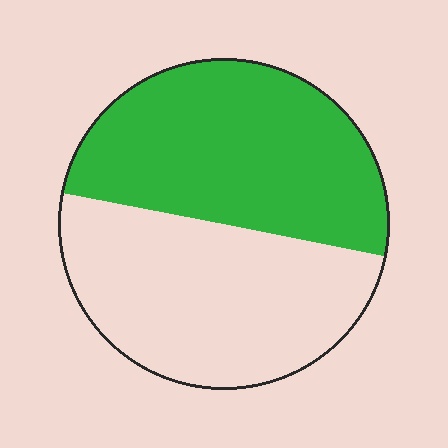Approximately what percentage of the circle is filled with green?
Approximately 50%.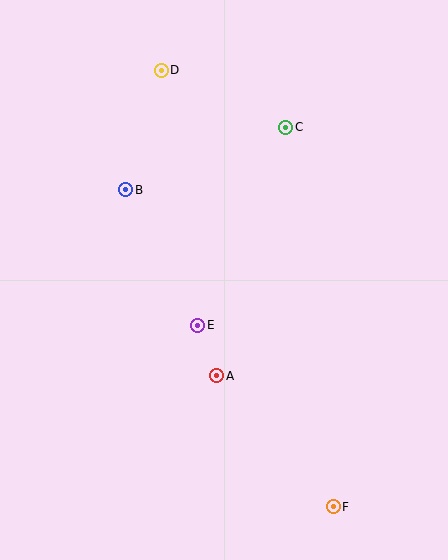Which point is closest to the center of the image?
Point E at (198, 325) is closest to the center.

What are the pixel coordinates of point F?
Point F is at (333, 507).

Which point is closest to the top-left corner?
Point D is closest to the top-left corner.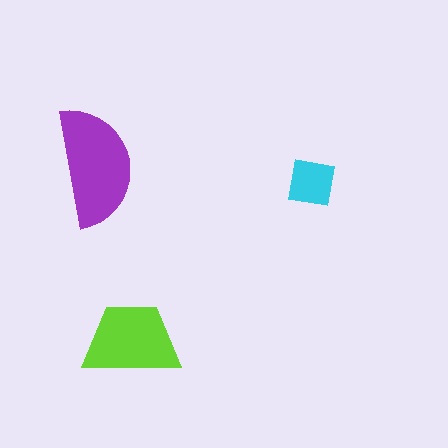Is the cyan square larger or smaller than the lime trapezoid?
Smaller.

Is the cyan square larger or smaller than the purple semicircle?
Smaller.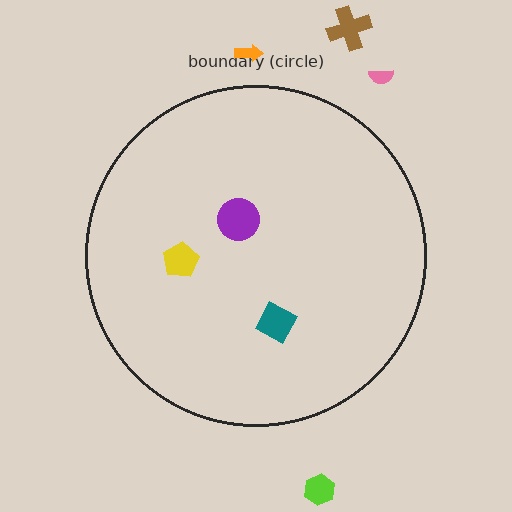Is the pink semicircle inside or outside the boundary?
Outside.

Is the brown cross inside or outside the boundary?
Outside.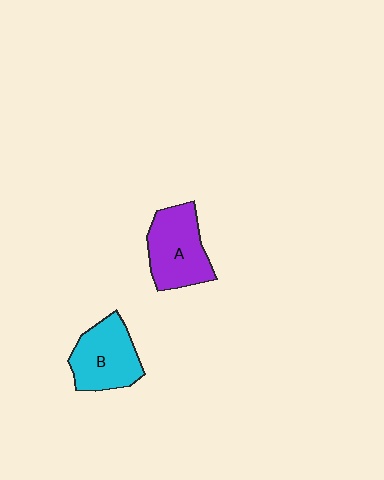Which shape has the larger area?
Shape A (purple).